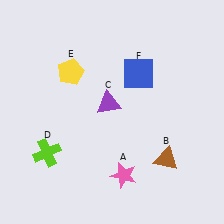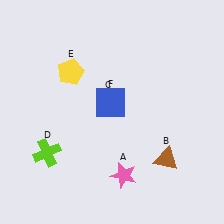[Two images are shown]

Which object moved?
The blue square (F) moved down.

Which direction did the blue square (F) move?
The blue square (F) moved down.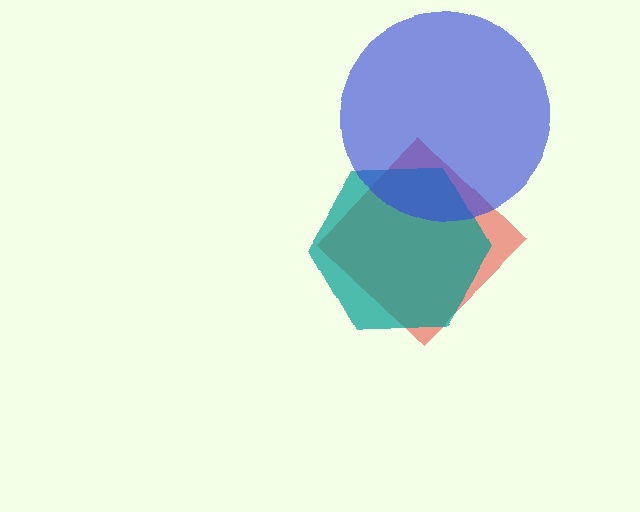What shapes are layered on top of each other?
The layered shapes are: a red diamond, a teal hexagon, a blue circle.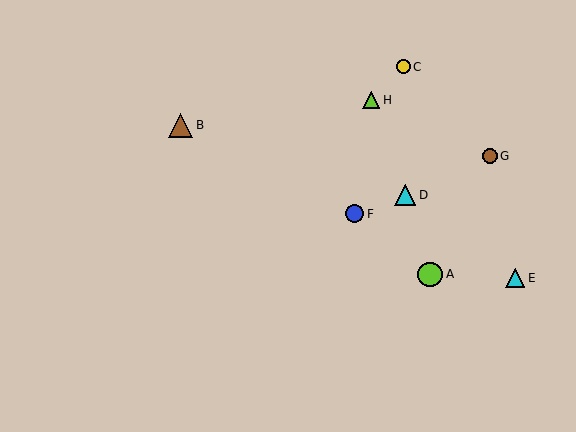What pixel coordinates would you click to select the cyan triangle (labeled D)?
Click at (405, 195) to select the cyan triangle D.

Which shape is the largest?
The lime circle (labeled A) is the largest.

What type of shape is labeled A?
Shape A is a lime circle.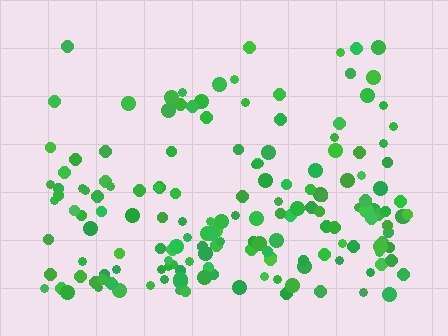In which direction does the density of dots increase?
From top to bottom, with the bottom side densest.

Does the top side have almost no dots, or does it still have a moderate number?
Still a moderate number, just noticeably fewer than the bottom.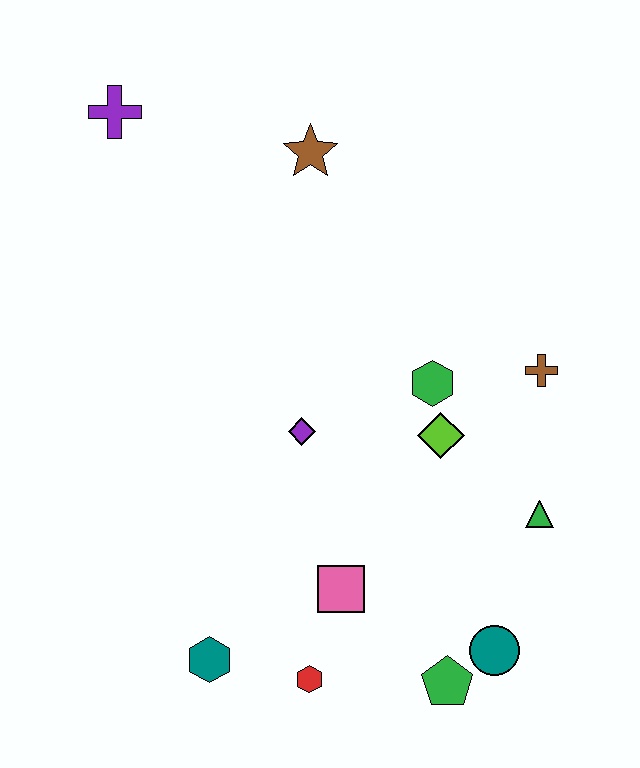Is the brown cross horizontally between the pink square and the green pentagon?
No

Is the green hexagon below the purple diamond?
No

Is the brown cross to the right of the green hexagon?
Yes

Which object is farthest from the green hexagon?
The purple cross is farthest from the green hexagon.